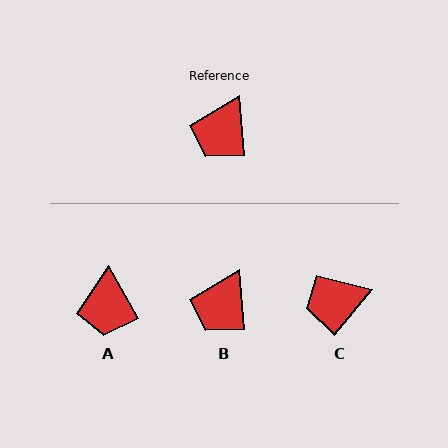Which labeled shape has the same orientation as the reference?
B.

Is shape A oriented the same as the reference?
No, it is off by about 24 degrees.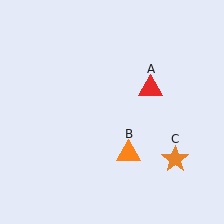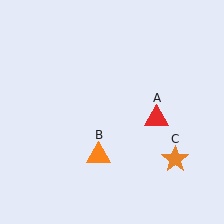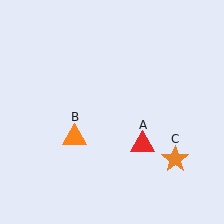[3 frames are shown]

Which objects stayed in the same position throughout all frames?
Orange star (object C) remained stationary.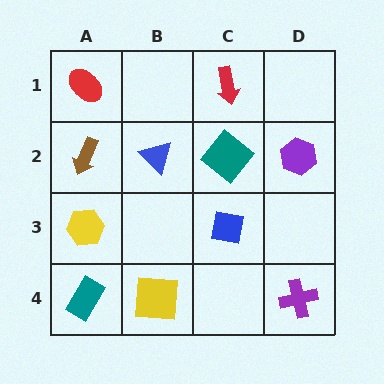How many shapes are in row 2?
4 shapes.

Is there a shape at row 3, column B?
No, that cell is empty.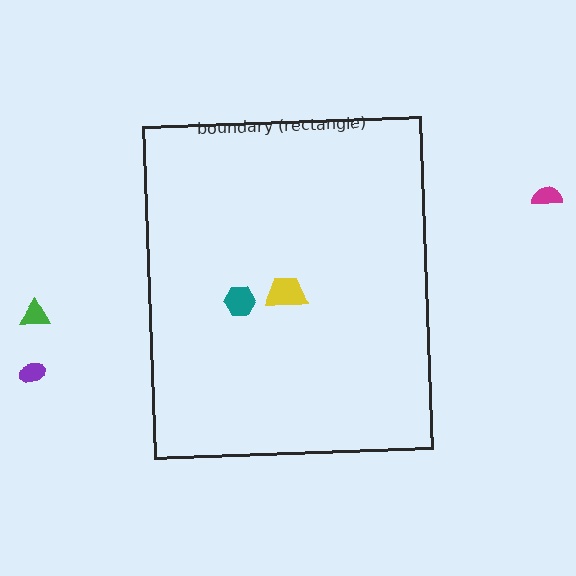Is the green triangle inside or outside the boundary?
Outside.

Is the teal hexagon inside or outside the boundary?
Inside.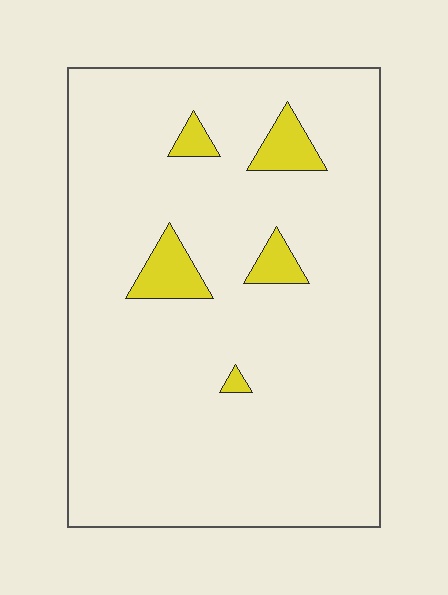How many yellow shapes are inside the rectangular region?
5.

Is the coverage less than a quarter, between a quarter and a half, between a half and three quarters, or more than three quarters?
Less than a quarter.